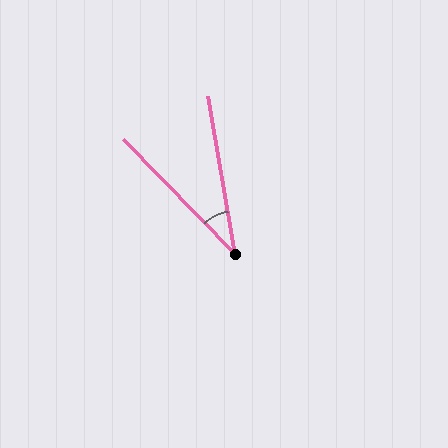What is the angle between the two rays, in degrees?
Approximately 35 degrees.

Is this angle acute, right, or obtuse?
It is acute.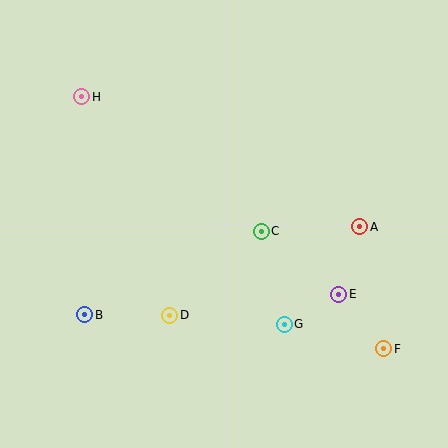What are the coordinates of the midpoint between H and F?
The midpoint between H and F is at (233, 223).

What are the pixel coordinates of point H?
Point H is at (82, 97).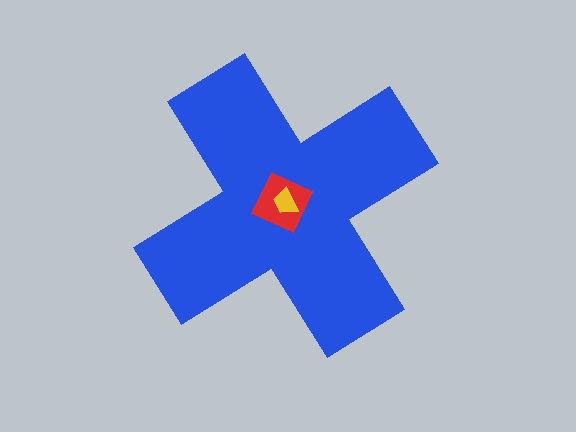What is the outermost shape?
The blue cross.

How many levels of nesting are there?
3.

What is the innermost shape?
The yellow trapezoid.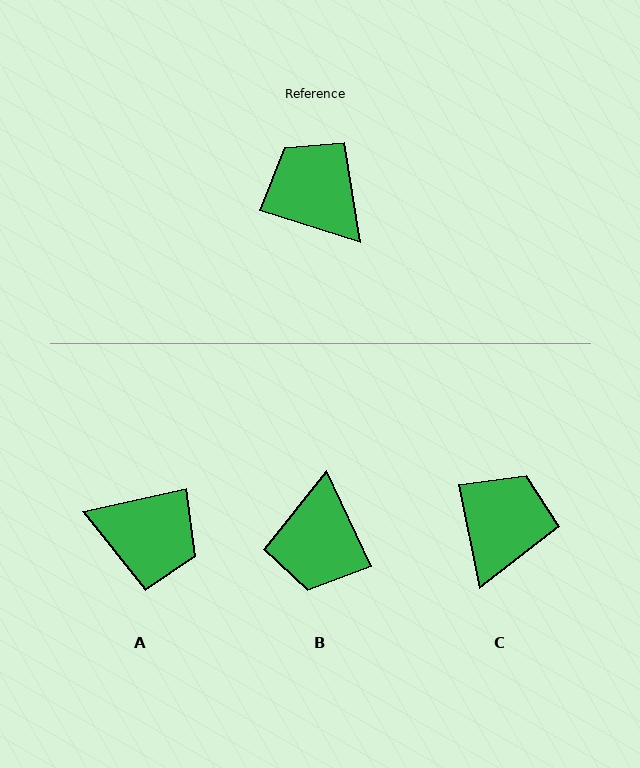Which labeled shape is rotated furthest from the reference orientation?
A, about 151 degrees away.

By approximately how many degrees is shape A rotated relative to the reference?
Approximately 151 degrees clockwise.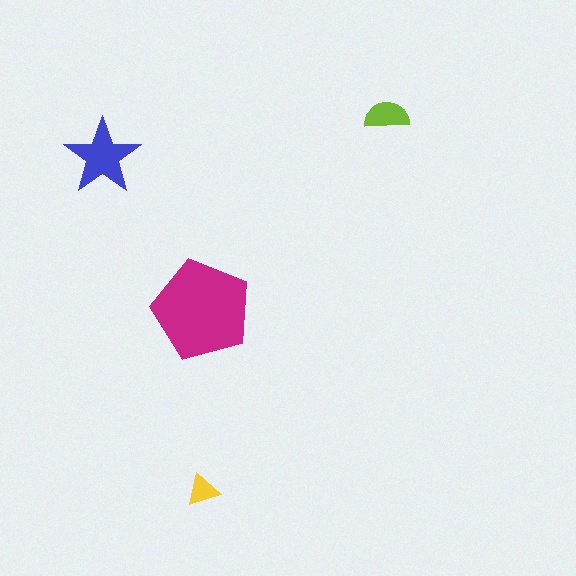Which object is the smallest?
The yellow triangle.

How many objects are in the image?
There are 4 objects in the image.